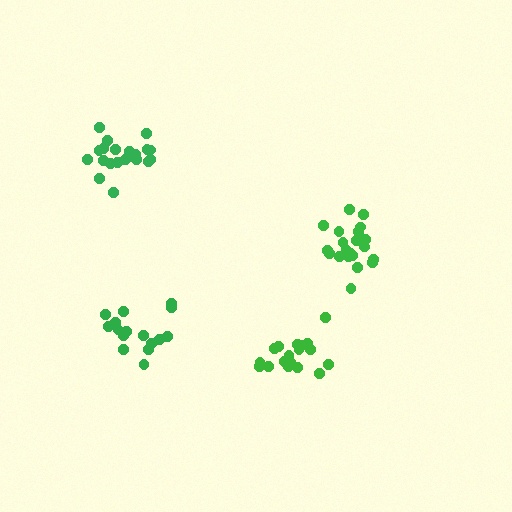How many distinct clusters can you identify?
There are 4 distinct clusters.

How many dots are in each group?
Group 1: 18 dots, Group 2: 21 dots, Group 3: 16 dots, Group 4: 20 dots (75 total).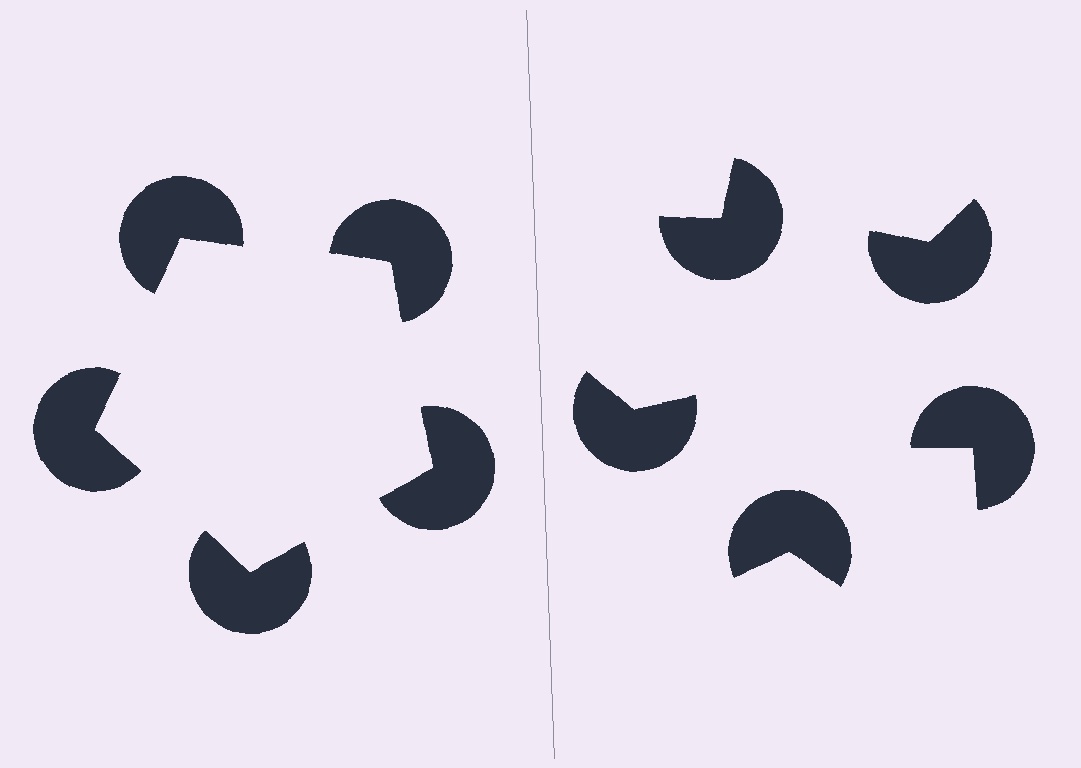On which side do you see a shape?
An illusory pentagon appears on the left side. On the right side the wedge cuts are rotated, so no coherent shape forms.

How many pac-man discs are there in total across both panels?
10 — 5 on each side.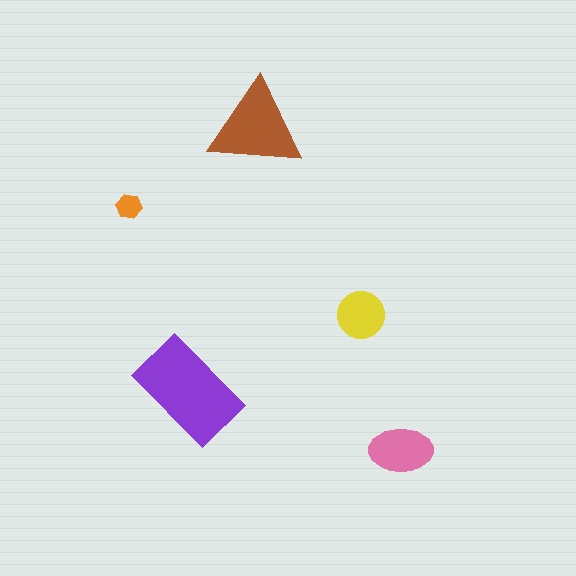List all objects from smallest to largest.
The orange hexagon, the yellow circle, the pink ellipse, the brown triangle, the purple rectangle.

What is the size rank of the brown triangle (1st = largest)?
2nd.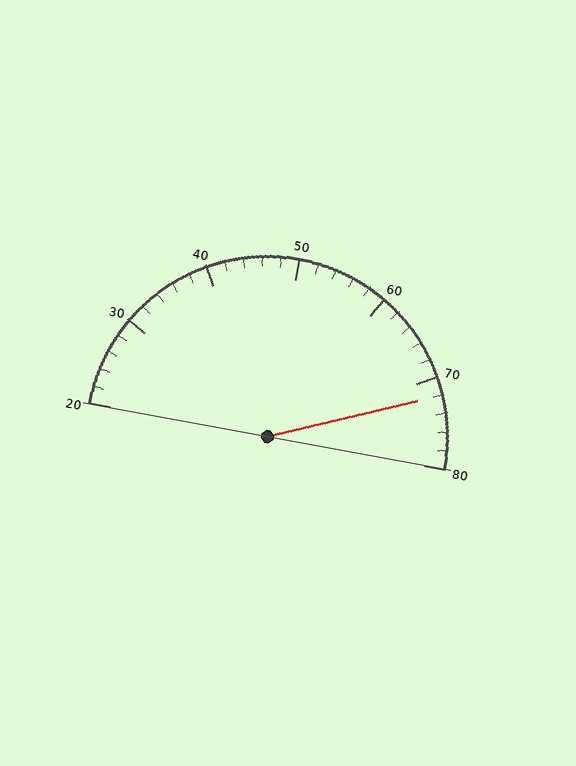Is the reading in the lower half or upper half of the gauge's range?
The reading is in the upper half of the range (20 to 80).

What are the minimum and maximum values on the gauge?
The gauge ranges from 20 to 80.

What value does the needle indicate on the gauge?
The needle indicates approximately 72.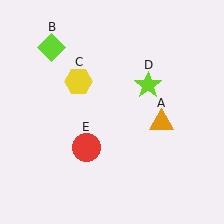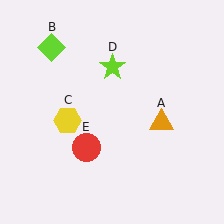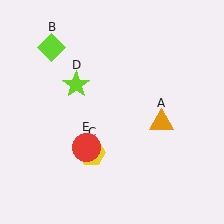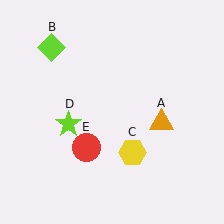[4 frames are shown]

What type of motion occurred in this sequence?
The yellow hexagon (object C), lime star (object D) rotated counterclockwise around the center of the scene.